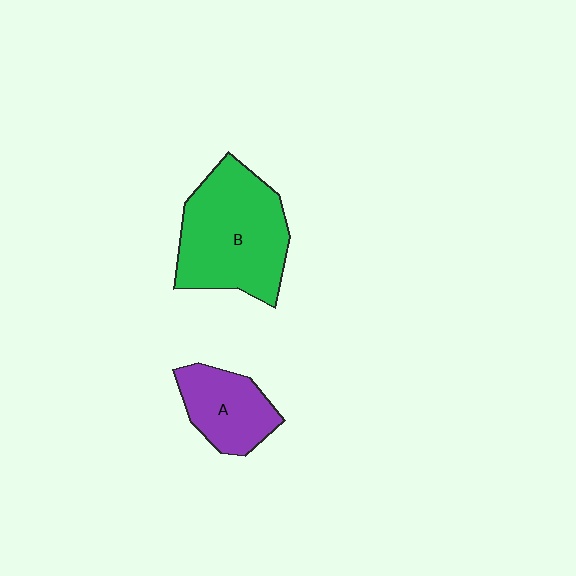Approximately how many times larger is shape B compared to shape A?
Approximately 1.9 times.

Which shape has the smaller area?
Shape A (purple).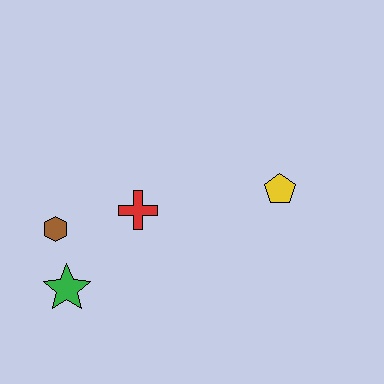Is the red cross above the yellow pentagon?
No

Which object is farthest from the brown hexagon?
The yellow pentagon is farthest from the brown hexagon.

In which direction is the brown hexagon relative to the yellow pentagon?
The brown hexagon is to the left of the yellow pentagon.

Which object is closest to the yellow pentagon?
The red cross is closest to the yellow pentagon.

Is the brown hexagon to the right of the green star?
No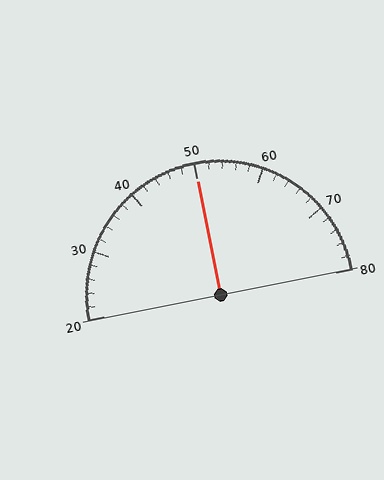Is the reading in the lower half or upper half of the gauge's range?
The reading is in the upper half of the range (20 to 80).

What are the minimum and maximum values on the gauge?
The gauge ranges from 20 to 80.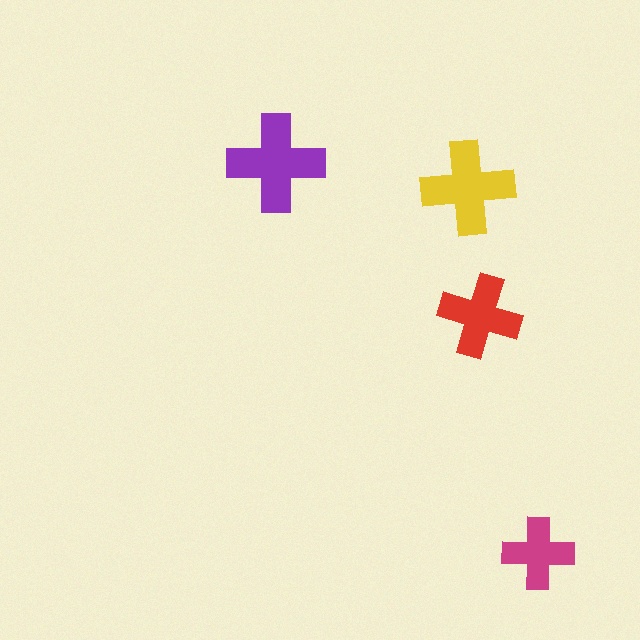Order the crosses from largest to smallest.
the purple one, the yellow one, the red one, the magenta one.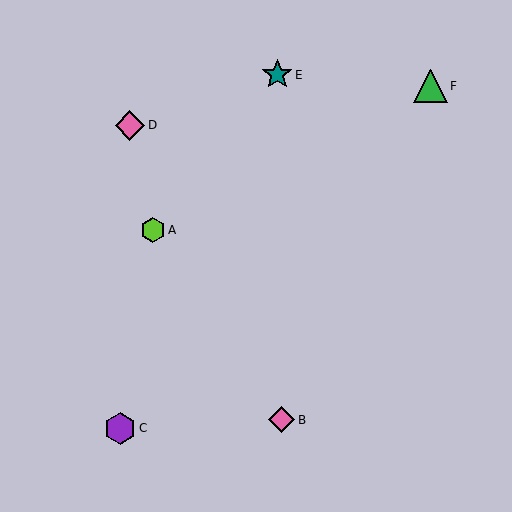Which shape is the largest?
The green triangle (labeled F) is the largest.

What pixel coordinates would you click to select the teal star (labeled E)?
Click at (277, 75) to select the teal star E.